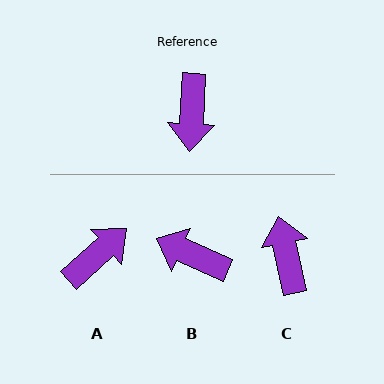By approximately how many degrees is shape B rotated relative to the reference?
Approximately 110 degrees clockwise.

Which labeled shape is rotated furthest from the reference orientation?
C, about 165 degrees away.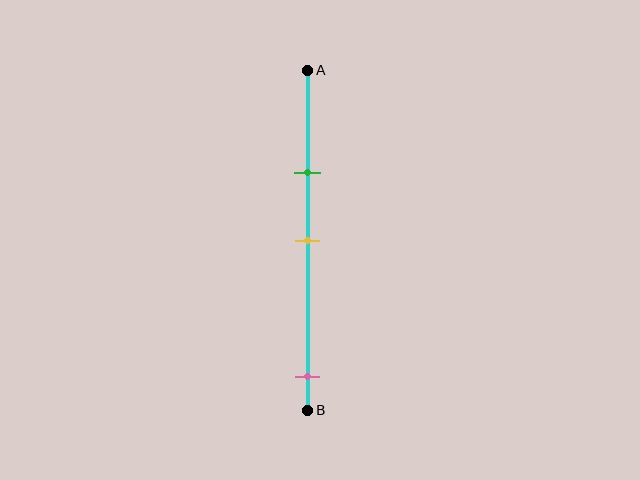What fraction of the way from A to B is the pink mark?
The pink mark is approximately 90% (0.9) of the way from A to B.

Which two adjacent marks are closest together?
The green and yellow marks are the closest adjacent pair.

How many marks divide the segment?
There are 3 marks dividing the segment.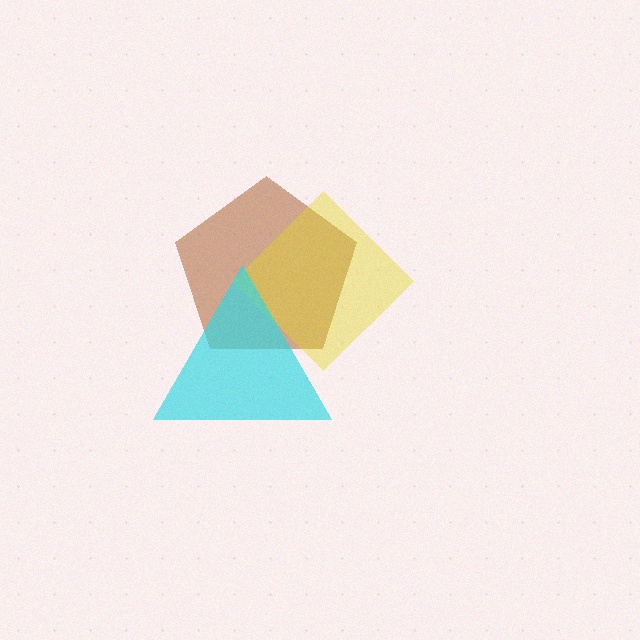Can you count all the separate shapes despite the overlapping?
Yes, there are 3 separate shapes.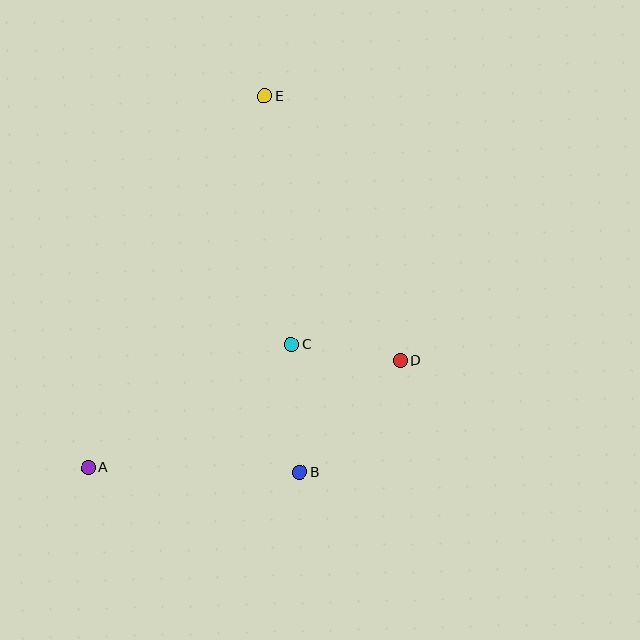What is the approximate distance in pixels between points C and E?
The distance between C and E is approximately 250 pixels.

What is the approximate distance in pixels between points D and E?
The distance between D and E is approximately 297 pixels.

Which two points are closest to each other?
Points C and D are closest to each other.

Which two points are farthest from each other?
Points A and E are farthest from each other.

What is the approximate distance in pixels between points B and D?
The distance between B and D is approximately 150 pixels.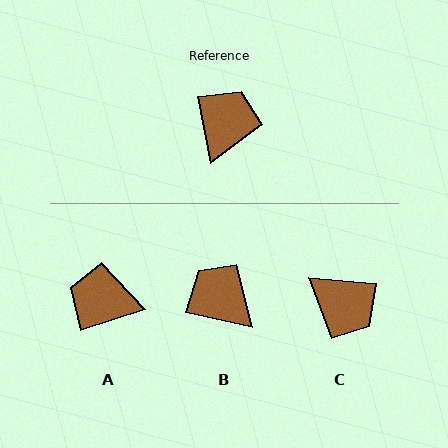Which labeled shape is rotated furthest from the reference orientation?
C, about 106 degrees away.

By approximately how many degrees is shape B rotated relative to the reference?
Approximately 67 degrees counter-clockwise.